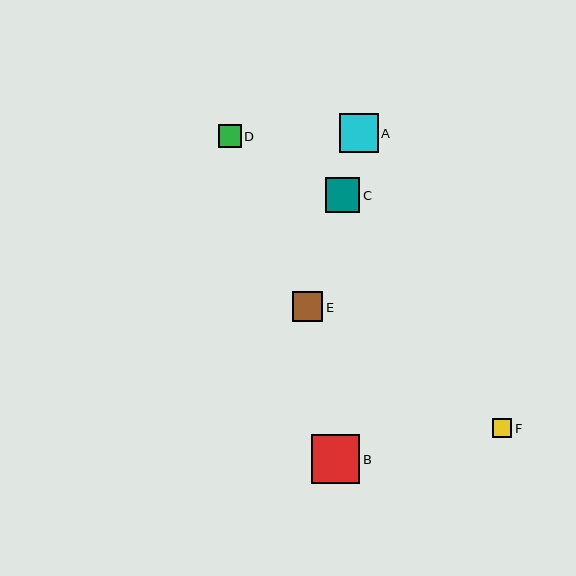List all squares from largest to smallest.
From largest to smallest: B, A, C, E, D, F.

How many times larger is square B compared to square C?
Square B is approximately 1.4 times the size of square C.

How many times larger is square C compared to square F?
Square C is approximately 1.8 times the size of square F.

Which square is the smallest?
Square F is the smallest with a size of approximately 19 pixels.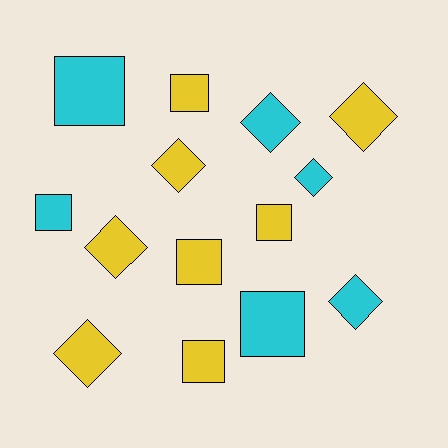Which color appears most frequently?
Yellow, with 8 objects.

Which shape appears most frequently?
Square, with 7 objects.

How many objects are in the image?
There are 14 objects.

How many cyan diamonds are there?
There are 3 cyan diamonds.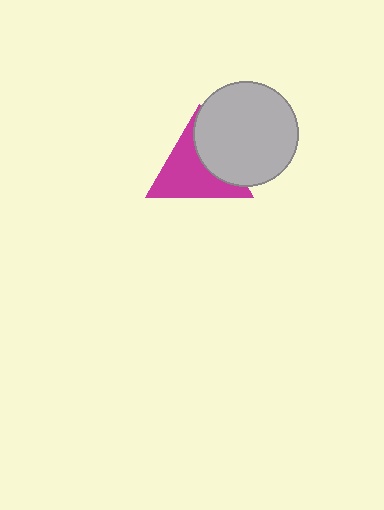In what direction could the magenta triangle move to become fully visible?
The magenta triangle could move left. That would shift it out from behind the light gray circle entirely.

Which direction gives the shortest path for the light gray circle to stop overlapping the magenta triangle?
Moving right gives the shortest separation.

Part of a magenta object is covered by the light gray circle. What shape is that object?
It is a triangle.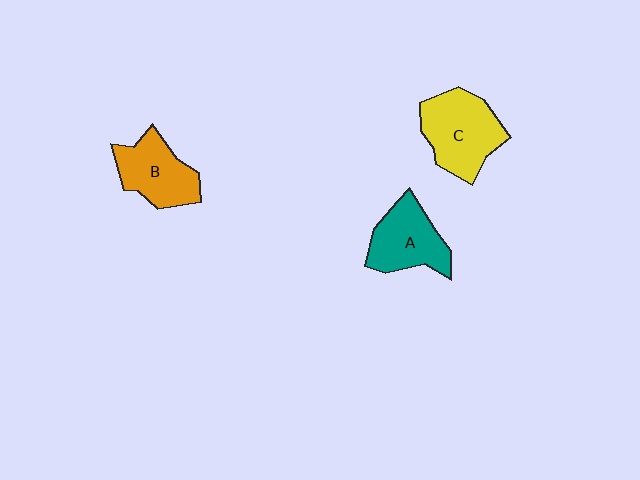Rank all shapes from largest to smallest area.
From largest to smallest: C (yellow), A (teal), B (orange).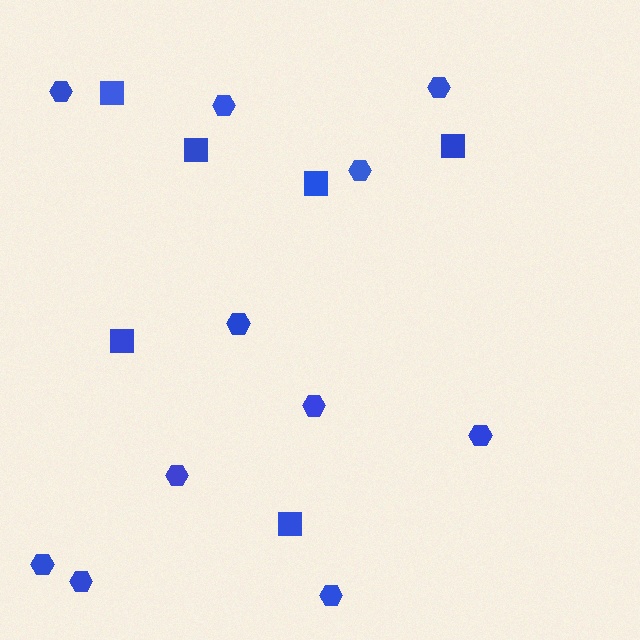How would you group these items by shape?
There are 2 groups: one group of squares (6) and one group of hexagons (11).